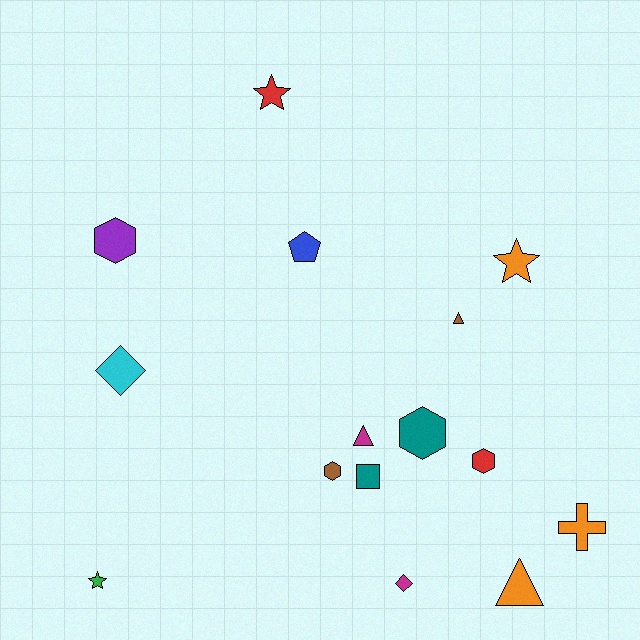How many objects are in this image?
There are 15 objects.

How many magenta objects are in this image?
There are 2 magenta objects.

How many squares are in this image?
There is 1 square.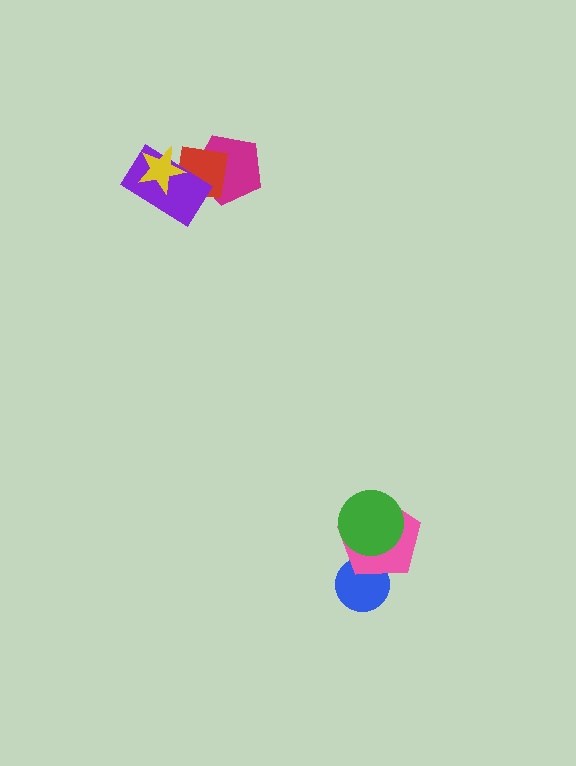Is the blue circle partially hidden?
Yes, it is partially covered by another shape.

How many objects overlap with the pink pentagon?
2 objects overlap with the pink pentagon.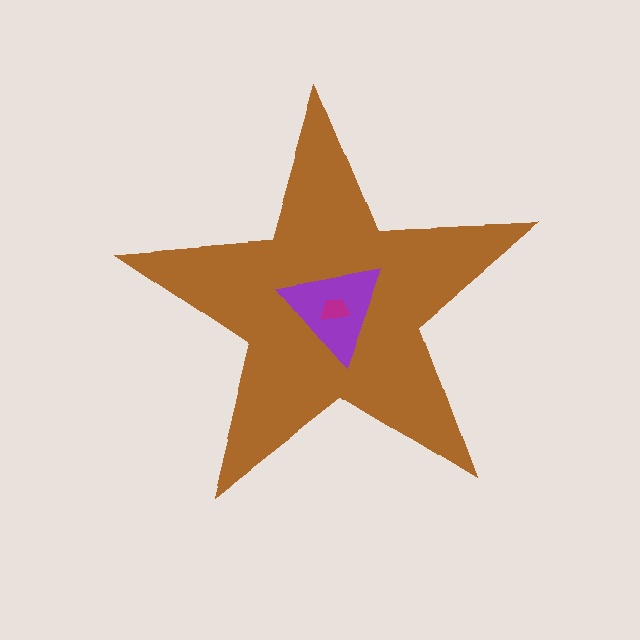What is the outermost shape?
The brown star.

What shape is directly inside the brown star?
The purple triangle.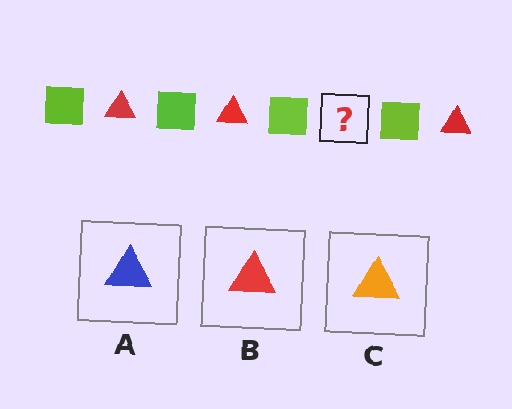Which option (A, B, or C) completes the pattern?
B.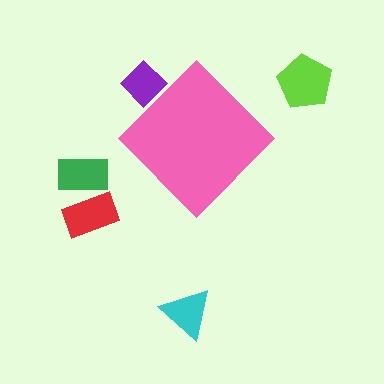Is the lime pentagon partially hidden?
No, the lime pentagon is fully visible.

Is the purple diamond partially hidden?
Yes, the purple diamond is partially hidden behind the pink diamond.